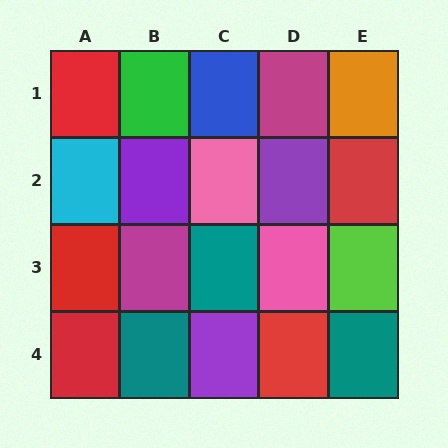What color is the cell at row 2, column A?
Cyan.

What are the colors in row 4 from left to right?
Red, teal, purple, red, teal.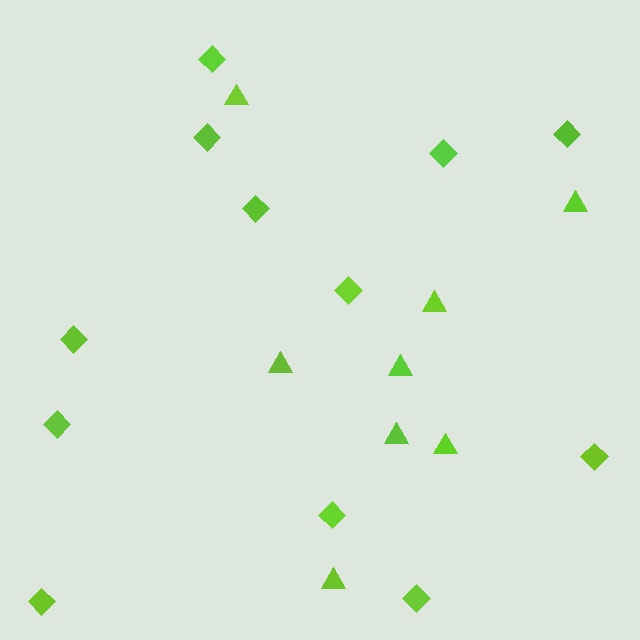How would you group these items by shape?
There are 2 groups: one group of triangles (8) and one group of diamonds (12).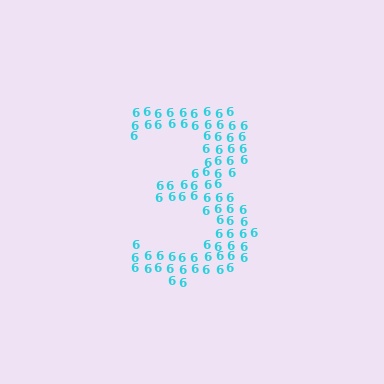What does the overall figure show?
The overall figure shows the digit 3.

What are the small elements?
The small elements are digit 6's.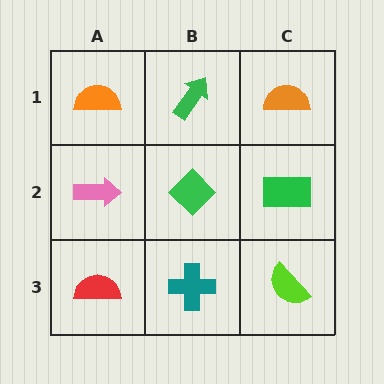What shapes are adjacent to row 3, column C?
A green rectangle (row 2, column C), a teal cross (row 3, column B).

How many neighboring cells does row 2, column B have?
4.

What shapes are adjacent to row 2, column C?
An orange semicircle (row 1, column C), a lime semicircle (row 3, column C), a green diamond (row 2, column B).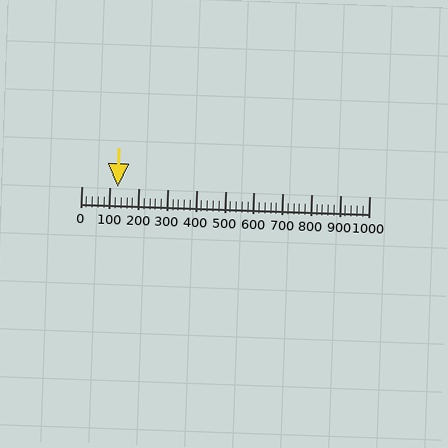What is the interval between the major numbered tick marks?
The major tick marks are spaced 100 units apart.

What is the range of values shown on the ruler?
The ruler shows values from 0 to 1000.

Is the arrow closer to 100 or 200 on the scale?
The arrow is closer to 100.